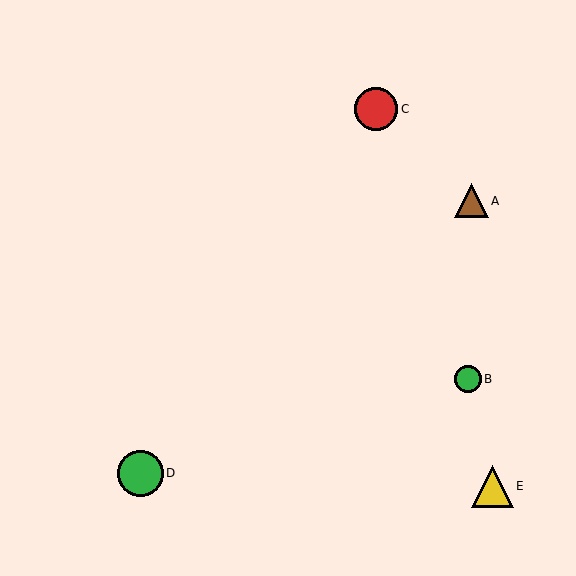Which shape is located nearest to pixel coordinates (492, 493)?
The yellow triangle (labeled E) at (492, 486) is nearest to that location.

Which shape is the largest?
The green circle (labeled D) is the largest.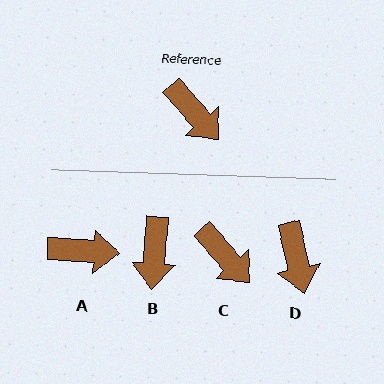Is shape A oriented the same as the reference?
No, it is off by about 46 degrees.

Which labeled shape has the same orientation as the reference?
C.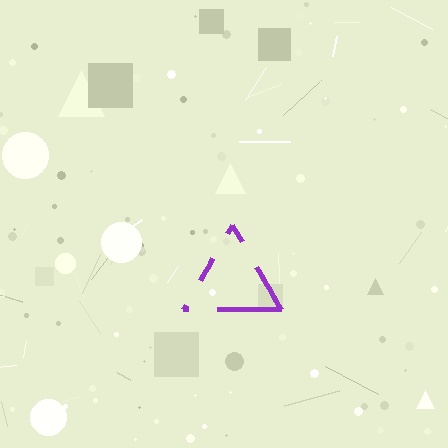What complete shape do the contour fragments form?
The contour fragments form a triangle.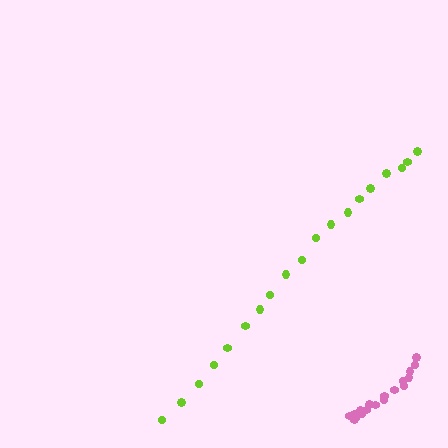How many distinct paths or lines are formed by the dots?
There are 2 distinct paths.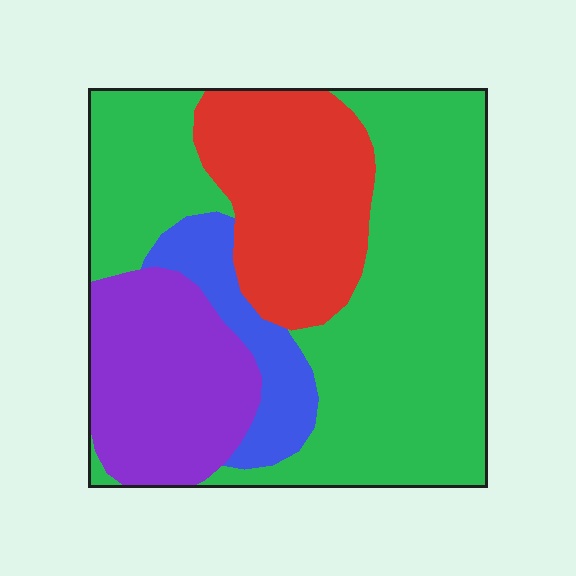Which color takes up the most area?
Green, at roughly 50%.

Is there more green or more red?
Green.